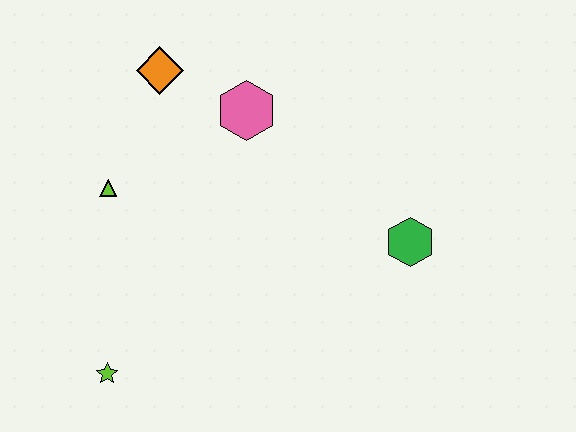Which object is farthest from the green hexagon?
The lime star is farthest from the green hexagon.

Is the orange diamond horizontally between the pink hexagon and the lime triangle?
Yes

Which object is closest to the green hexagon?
The pink hexagon is closest to the green hexagon.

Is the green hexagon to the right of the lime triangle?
Yes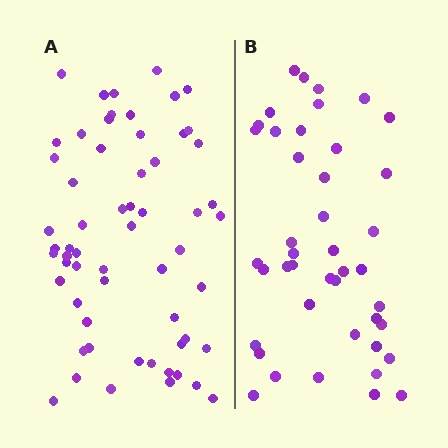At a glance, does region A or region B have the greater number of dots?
Region A (the left region) has more dots.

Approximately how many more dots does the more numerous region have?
Region A has approximately 15 more dots than region B.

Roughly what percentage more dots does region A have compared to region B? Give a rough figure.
About 40% more.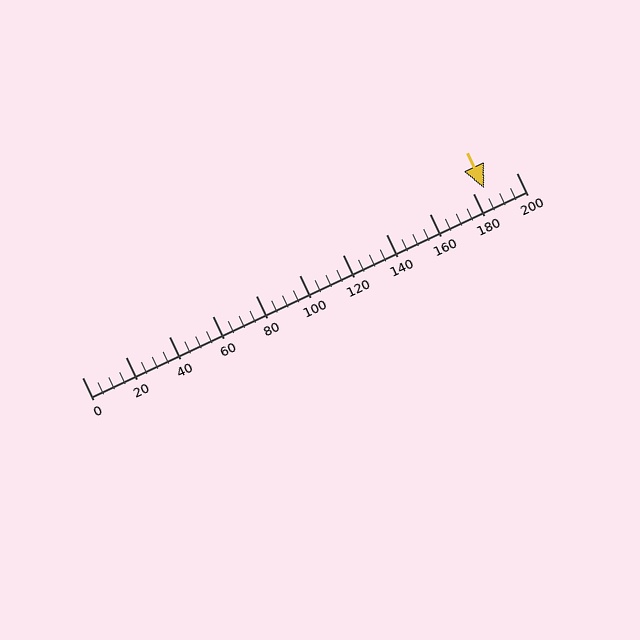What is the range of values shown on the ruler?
The ruler shows values from 0 to 200.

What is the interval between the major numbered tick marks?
The major tick marks are spaced 20 units apart.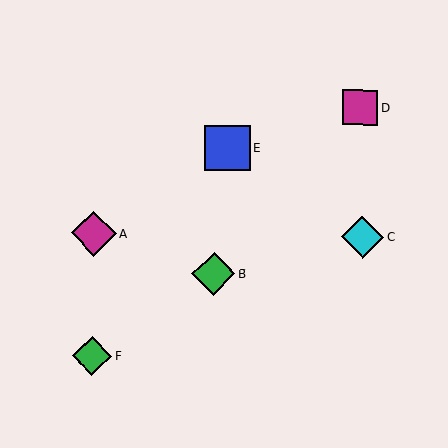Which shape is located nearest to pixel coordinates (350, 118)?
The magenta square (labeled D) at (361, 108) is nearest to that location.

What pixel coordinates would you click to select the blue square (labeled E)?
Click at (227, 148) to select the blue square E.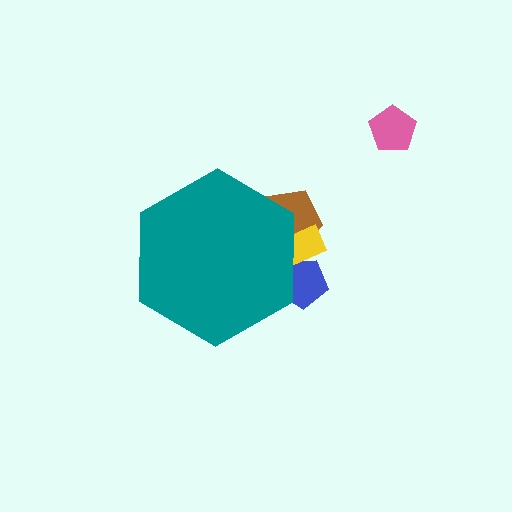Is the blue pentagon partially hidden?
Yes, the blue pentagon is partially hidden behind the teal hexagon.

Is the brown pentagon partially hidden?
Yes, the brown pentagon is partially hidden behind the teal hexagon.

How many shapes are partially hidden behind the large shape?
3 shapes are partially hidden.